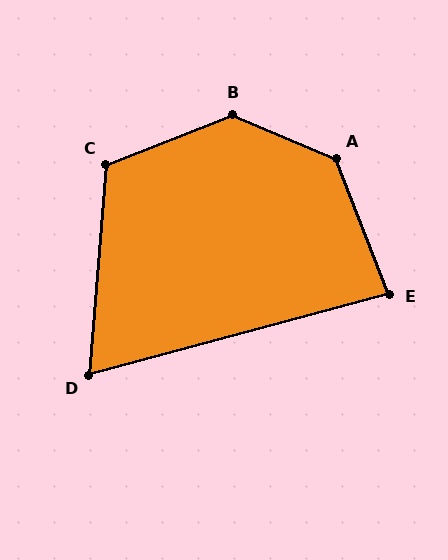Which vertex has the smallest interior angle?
D, at approximately 70 degrees.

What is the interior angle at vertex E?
Approximately 84 degrees (acute).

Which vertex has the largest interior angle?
B, at approximately 136 degrees.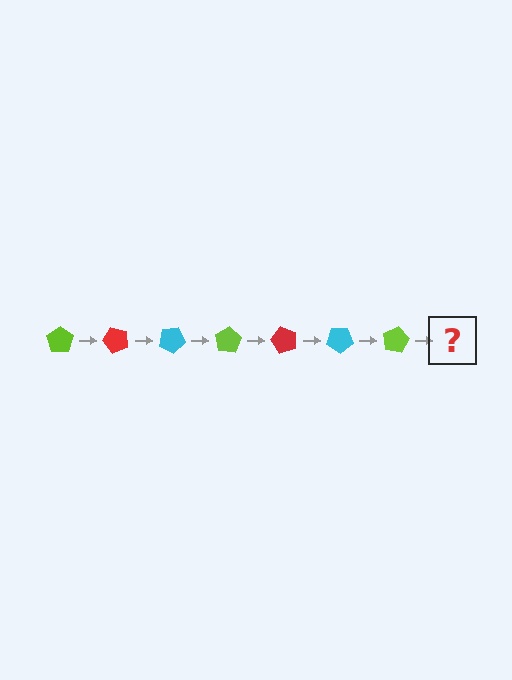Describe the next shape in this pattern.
It should be a red pentagon, rotated 350 degrees from the start.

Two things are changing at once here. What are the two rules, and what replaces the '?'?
The two rules are that it rotates 50 degrees each step and the color cycles through lime, red, and cyan. The '?' should be a red pentagon, rotated 350 degrees from the start.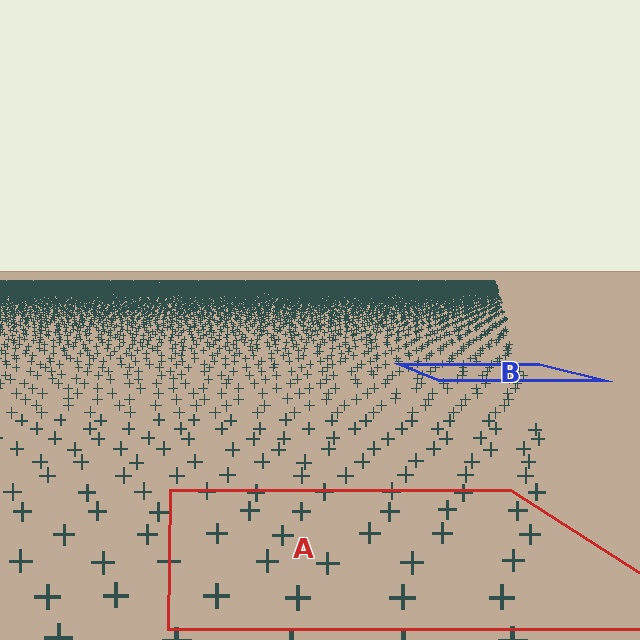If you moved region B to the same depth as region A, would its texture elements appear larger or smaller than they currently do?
They would appear larger. At a closer depth, the same texture elements are projected at a bigger on-screen size.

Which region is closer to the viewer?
Region A is closer. The texture elements there are larger and more spread out.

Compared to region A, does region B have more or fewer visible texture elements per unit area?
Region B has more texture elements per unit area — they are packed more densely because it is farther away.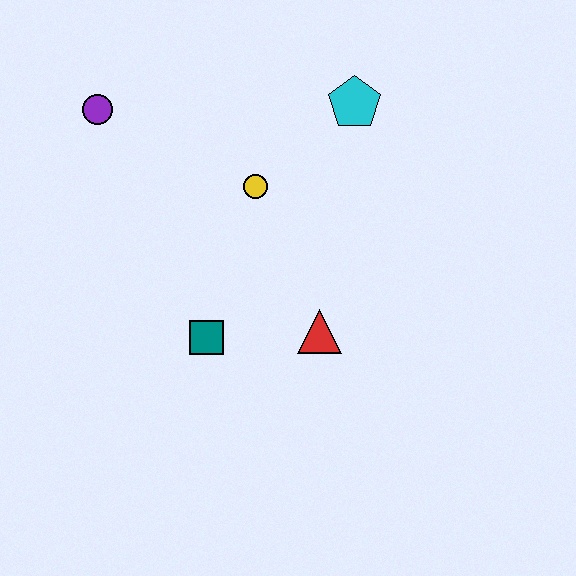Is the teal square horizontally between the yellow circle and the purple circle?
Yes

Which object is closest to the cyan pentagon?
The yellow circle is closest to the cyan pentagon.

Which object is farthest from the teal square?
The cyan pentagon is farthest from the teal square.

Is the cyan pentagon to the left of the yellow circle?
No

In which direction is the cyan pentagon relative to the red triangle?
The cyan pentagon is above the red triangle.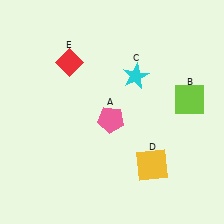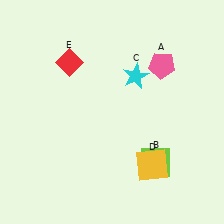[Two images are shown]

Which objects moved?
The objects that moved are: the pink pentagon (A), the lime square (B).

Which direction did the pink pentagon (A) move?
The pink pentagon (A) moved up.